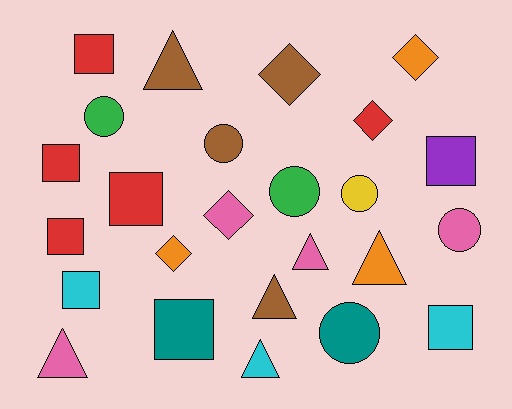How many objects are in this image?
There are 25 objects.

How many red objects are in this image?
There are 5 red objects.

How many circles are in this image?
There are 6 circles.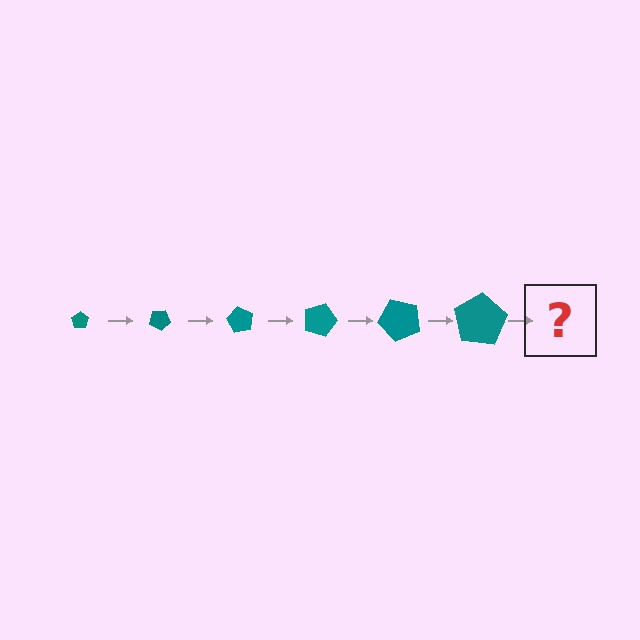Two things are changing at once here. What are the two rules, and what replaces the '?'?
The two rules are that the pentagon grows larger each step and it rotates 30 degrees each step. The '?' should be a pentagon, larger than the previous one and rotated 180 degrees from the start.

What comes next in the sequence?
The next element should be a pentagon, larger than the previous one and rotated 180 degrees from the start.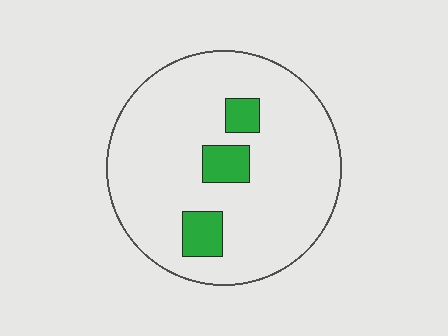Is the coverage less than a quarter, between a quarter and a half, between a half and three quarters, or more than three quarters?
Less than a quarter.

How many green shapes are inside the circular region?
3.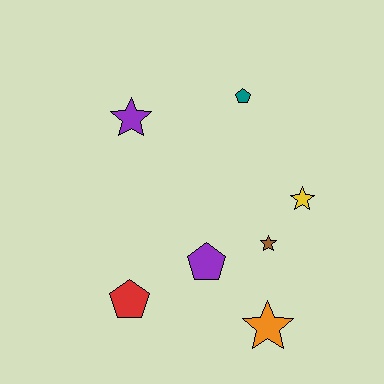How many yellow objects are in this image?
There is 1 yellow object.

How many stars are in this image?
There are 4 stars.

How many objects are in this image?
There are 7 objects.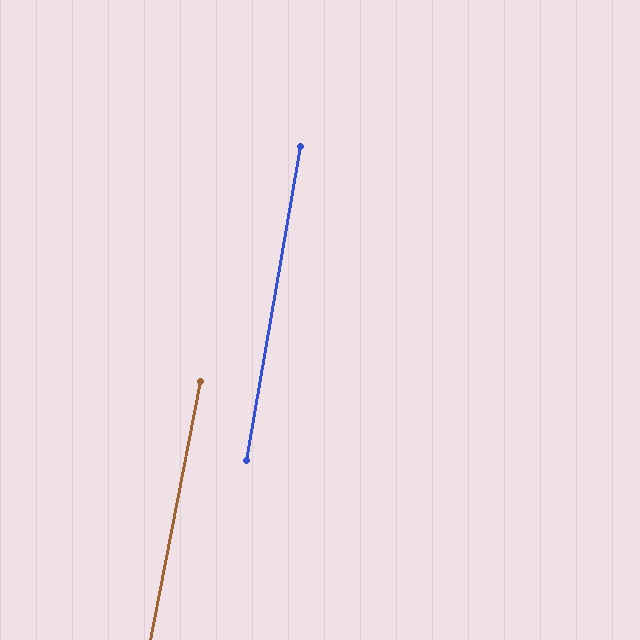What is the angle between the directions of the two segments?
Approximately 1 degree.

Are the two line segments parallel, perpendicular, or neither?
Parallel — their directions differ by only 1.2°.